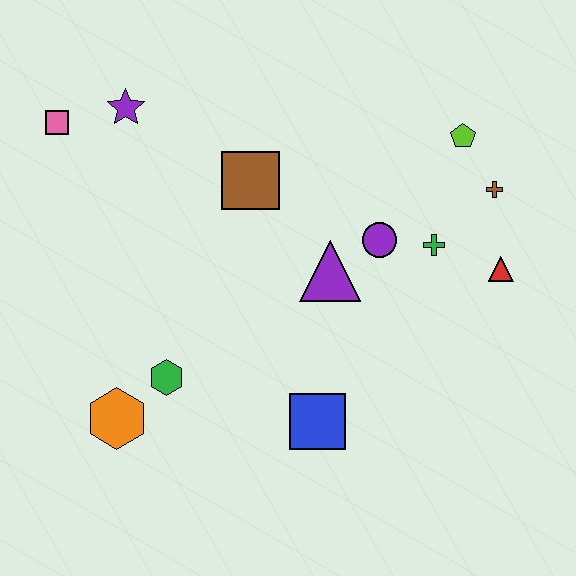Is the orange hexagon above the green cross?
No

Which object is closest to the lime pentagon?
The brown cross is closest to the lime pentagon.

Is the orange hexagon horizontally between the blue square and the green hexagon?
No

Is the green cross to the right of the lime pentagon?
No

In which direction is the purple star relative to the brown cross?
The purple star is to the left of the brown cross.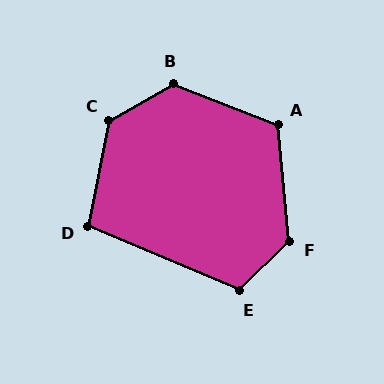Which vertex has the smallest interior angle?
D, at approximately 102 degrees.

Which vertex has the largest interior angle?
C, at approximately 130 degrees.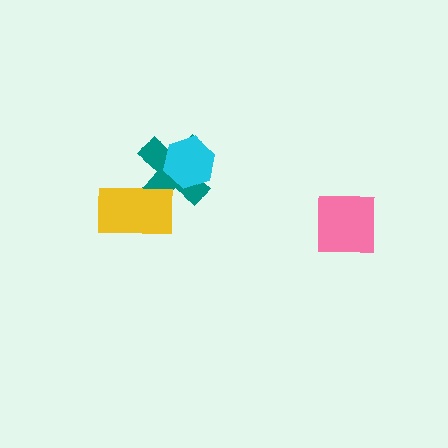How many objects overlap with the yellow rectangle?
1 object overlaps with the yellow rectangle.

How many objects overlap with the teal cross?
2 objects overlap with the teal cross.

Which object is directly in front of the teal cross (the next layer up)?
The yellow rectangle is directly in front of the teal cross.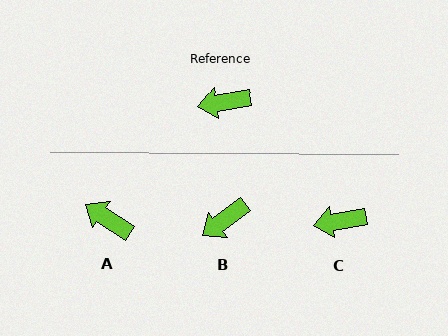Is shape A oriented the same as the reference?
No, it is off by about 43 degrees.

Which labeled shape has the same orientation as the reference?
C.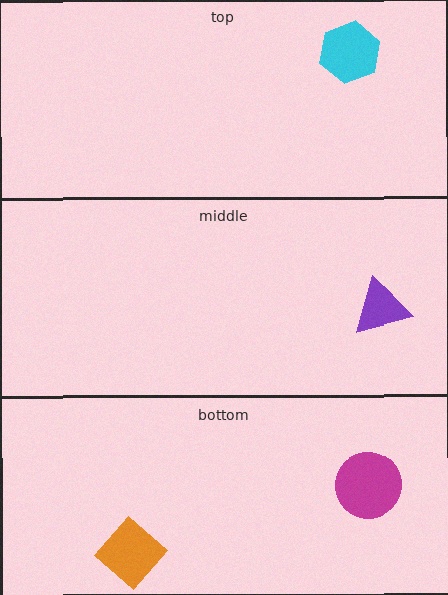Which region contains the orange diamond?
The bottom region.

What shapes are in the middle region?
The purple triangle.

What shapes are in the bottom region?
The orange diamond, the magenta circle.